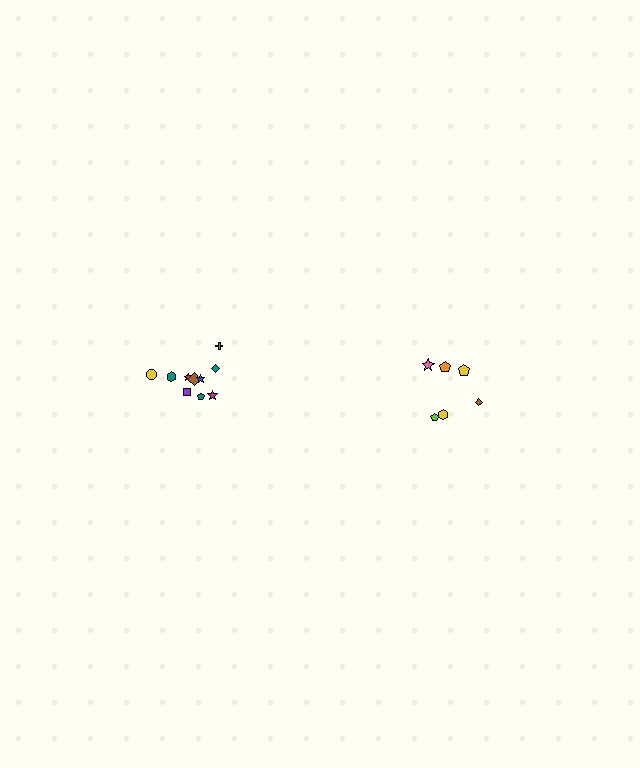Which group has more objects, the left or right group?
The left group.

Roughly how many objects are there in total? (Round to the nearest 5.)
Roughly 15 objects in total.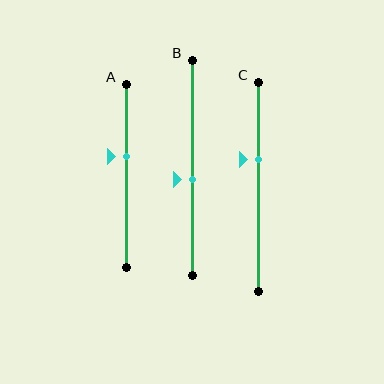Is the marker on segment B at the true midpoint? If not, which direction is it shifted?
No, the marker on segment B is shifted downward by about 6% of the segment length.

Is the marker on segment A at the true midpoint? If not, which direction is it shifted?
No, the marker on segment A is shifted upward by about 10% of the segment length.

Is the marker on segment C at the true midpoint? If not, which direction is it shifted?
No, the marker on segment C is shifted upward by about 13% of the segment length.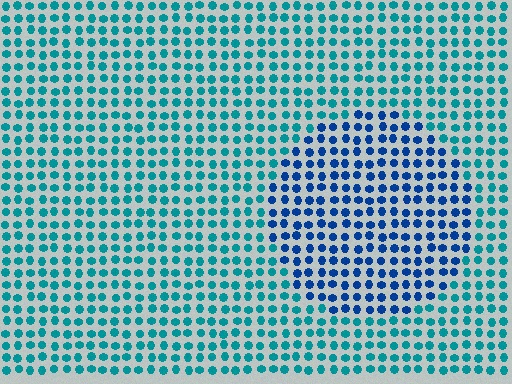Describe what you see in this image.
The image is filled with small teal elements in a uniform arrangement. A circle-shaped region is visible where the elements are tinted to a slightly different hue, forming a subtle color boundary.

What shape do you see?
I see a circle.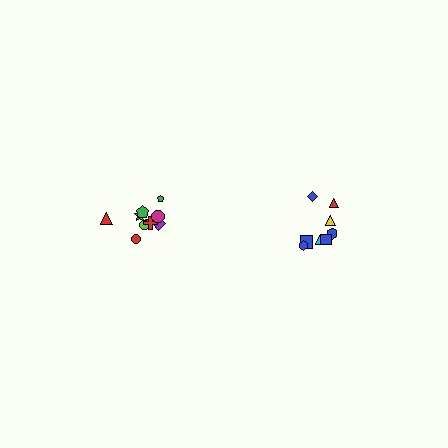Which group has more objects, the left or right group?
The left group.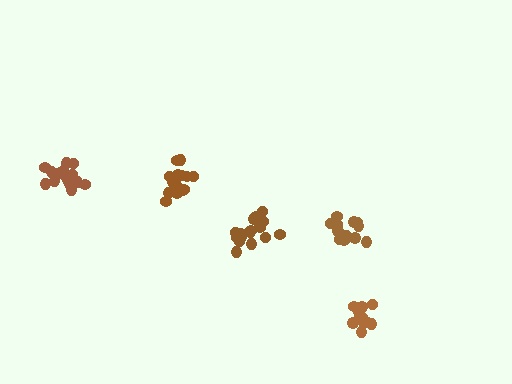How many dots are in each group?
Group 1: 12 dots, Group 2: 14 dots, Group 3: 16 dots, Group 4: 13 dots, Group 5: 16 dots (71 total).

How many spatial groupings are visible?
There are 5 spatial groupings.